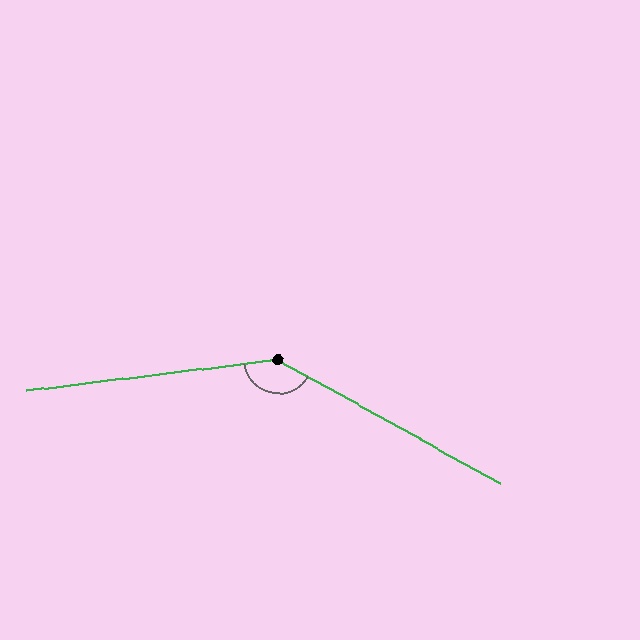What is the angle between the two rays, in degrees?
Approximately 144 degrees.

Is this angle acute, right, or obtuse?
It is obtuse.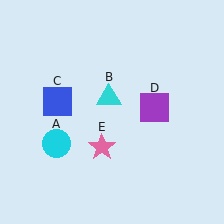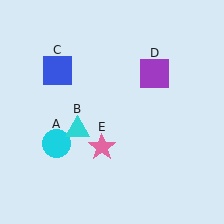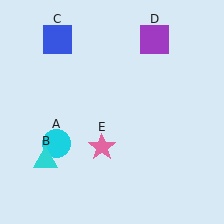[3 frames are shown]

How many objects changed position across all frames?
3 objects changed position: cyan triangle (object B), blue square (object C), purple square (object D).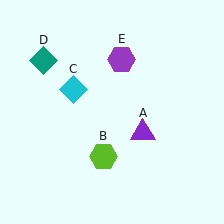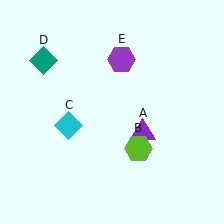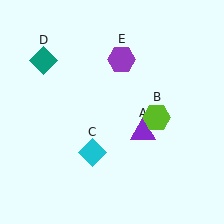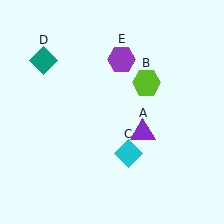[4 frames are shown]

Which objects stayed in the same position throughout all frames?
Purple triangle (object A) and teal diamond (object D) and purple hexagon (object E) remained stationary.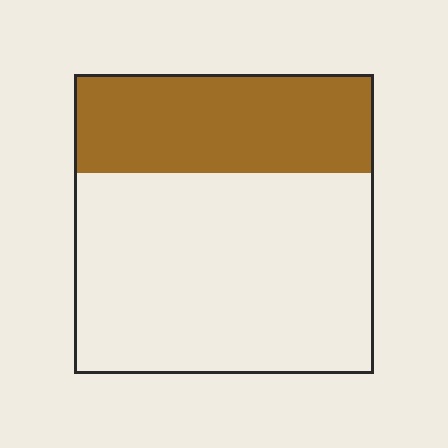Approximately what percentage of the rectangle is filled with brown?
Approximately 35%.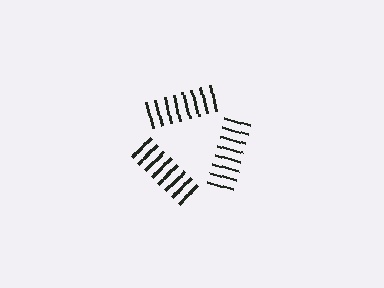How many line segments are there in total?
24 — 8 along each of the 3 edges.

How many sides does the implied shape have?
3 sides — the line-ends trace a triangle.